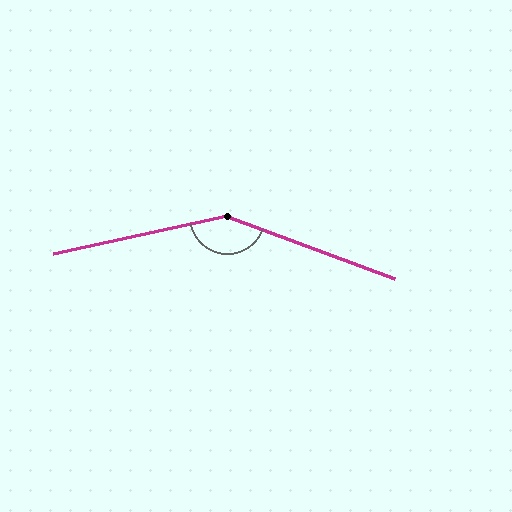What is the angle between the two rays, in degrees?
Approximately 147 degrees.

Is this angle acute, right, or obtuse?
It is obtuse.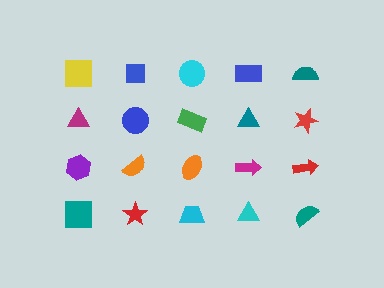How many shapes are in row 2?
5 shapes.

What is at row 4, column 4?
A cyan triangle.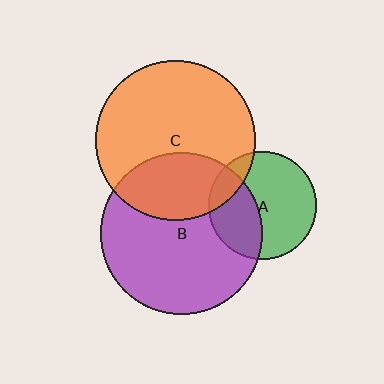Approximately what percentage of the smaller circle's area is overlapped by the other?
Approximately 15%.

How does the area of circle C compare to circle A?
Approximately 2.2 times.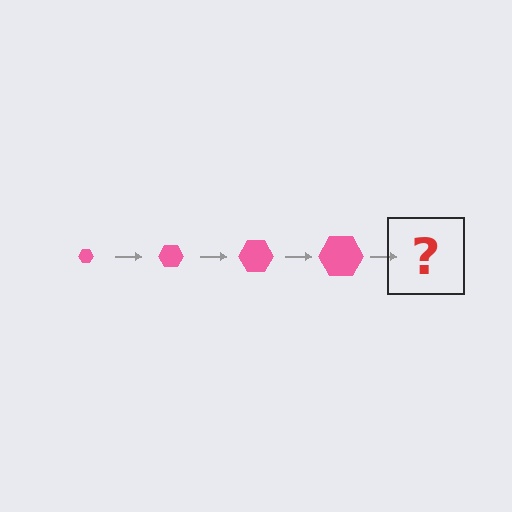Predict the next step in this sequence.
The next step is a pink hexagon, larger than the previous one.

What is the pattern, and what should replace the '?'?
The pattern is that the hexagon gets progressively larger each step. The '?' should be a pink hexagon, larger than the previous one.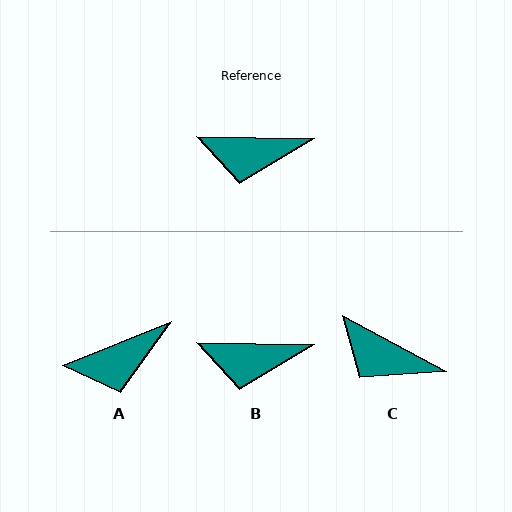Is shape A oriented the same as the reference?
No, it is off by about 23 degrees.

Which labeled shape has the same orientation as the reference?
B.